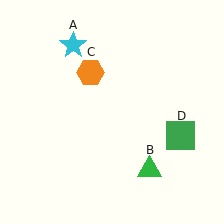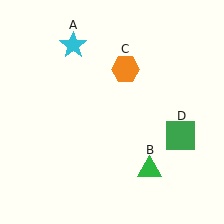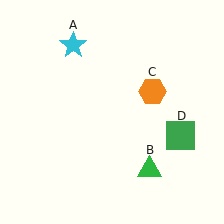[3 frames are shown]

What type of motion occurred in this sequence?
The orange hexagon (object C) rotated clockwise around the center of the scene.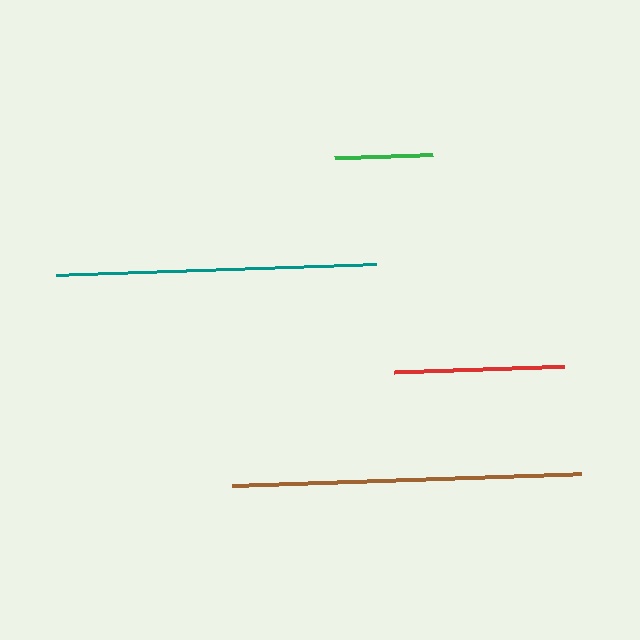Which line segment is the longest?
The brown line is the longest at approximately 350 pixels.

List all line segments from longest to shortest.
From longest to shortest: brown, teal, red, green.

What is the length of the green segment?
The green segment is approximately 98 pixels long.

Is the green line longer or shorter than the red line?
The red line is longer than the green line.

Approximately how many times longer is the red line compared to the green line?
The red line is approximately 1.7 times the length of the green line.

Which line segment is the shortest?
The green line is the shortest at approximately 98 pixels.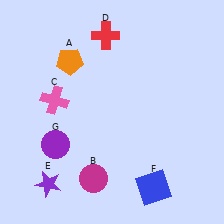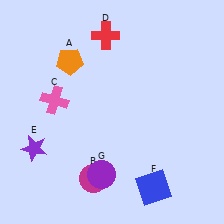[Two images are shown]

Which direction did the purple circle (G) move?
The purple circle (G) moved right.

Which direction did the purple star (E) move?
The purple star (E) moved up.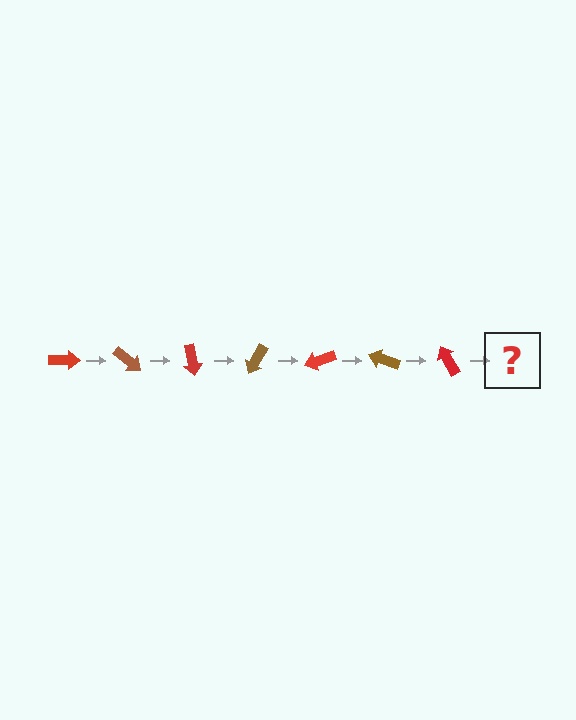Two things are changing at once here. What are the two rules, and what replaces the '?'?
The two rules are that it rotates 40 degrees each step and the color cycles through red and brown. The '?' should be a brown arrow, rotated 280 degrees from the start.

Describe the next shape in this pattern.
It should be a brown arrow, rotated 280 degrees from the start.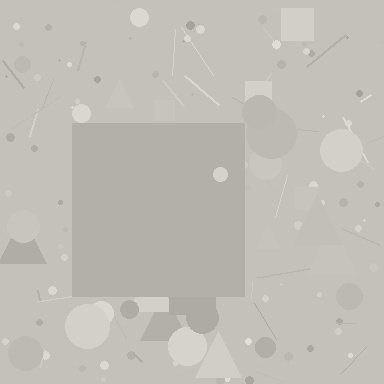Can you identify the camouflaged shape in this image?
The camouflaged shape is a square.